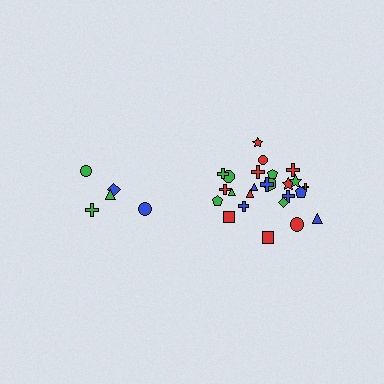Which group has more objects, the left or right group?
The right group.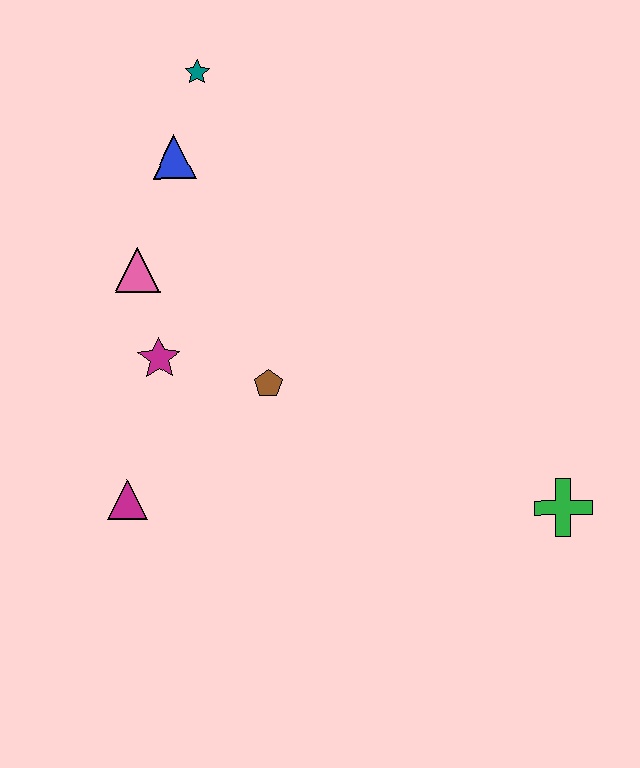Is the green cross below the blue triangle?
Yes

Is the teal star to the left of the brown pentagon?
Yes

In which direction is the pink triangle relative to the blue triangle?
The pink triangle is below the blue triangle.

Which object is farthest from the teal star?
The green cross is farthest from the teal star.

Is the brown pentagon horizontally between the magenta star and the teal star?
No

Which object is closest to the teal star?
The blue triangle is closest to the teal star.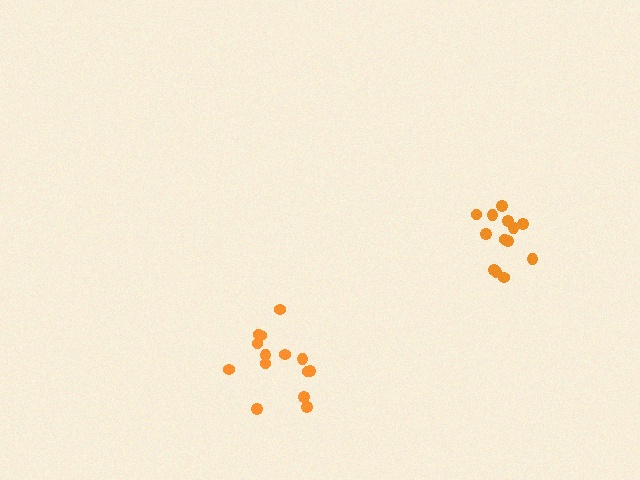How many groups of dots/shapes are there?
There are 2 groups.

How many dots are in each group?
Group 1: 14 dots, Group 2: 13 dots (27 total).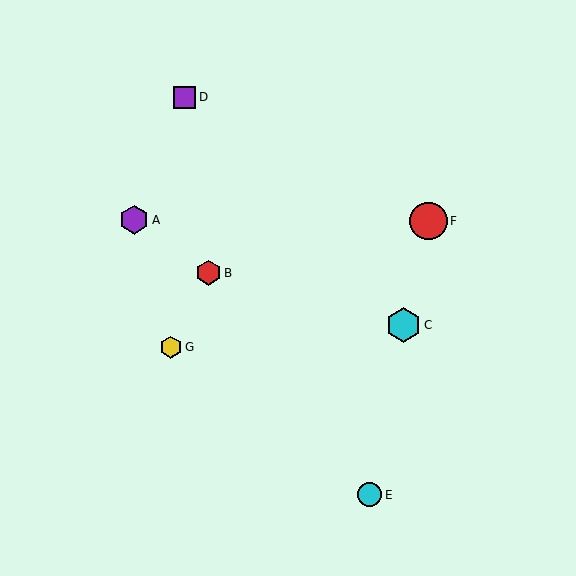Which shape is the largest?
The red circle (labeled F) is the largest.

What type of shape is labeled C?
Shape C is a cyan hexagon.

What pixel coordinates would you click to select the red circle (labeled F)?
Click at (429, 221) to select the red circle F.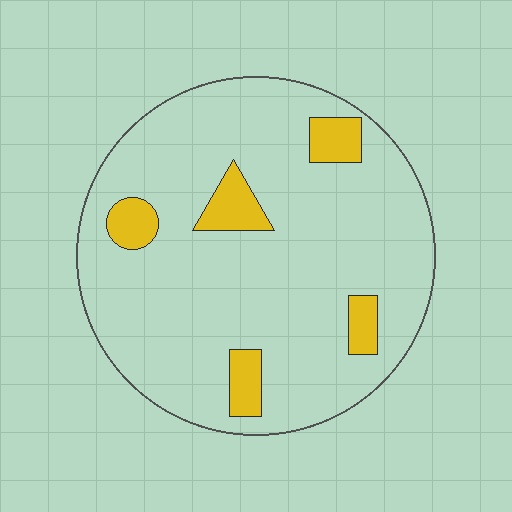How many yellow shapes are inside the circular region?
5.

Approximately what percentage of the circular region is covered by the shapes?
Approximately 10%.